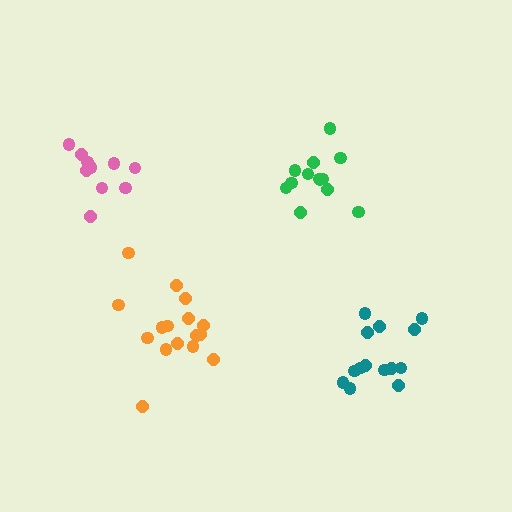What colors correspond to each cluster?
The clusters are colored: orange, green, teal, pink.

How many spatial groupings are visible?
There are 4 spatial groupings.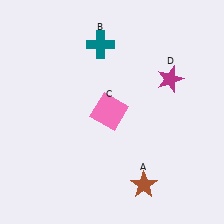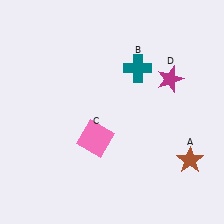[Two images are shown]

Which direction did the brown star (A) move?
The brown star (A) moved right.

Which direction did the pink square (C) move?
The pink square (C) moved down.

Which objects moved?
The objects that moved are: the brown star (A), the teal cross (B), the pink square (C).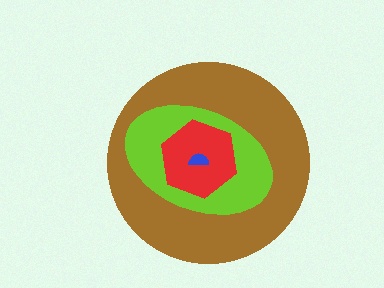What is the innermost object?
The blue semicircle.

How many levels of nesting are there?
4.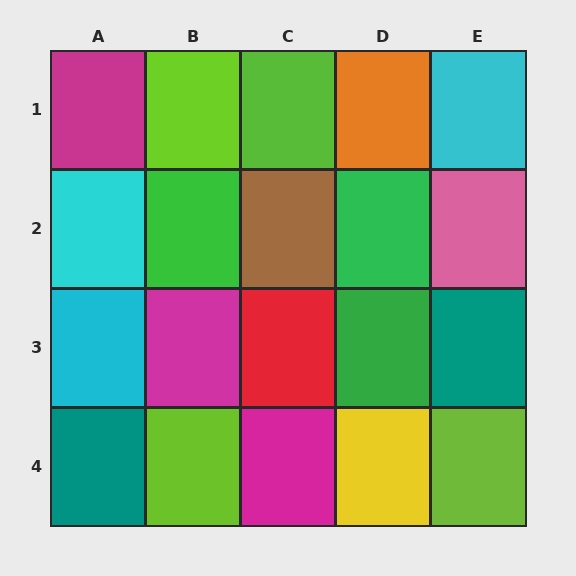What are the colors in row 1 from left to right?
Magenta, lime, lime, orange, cyan.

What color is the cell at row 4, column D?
Yellow.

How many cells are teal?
2 cells are teal.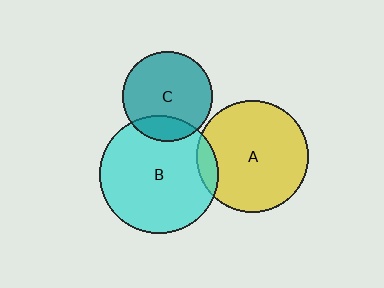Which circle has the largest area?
Circle B (cyan).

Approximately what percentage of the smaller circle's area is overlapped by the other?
Approximately 20%.